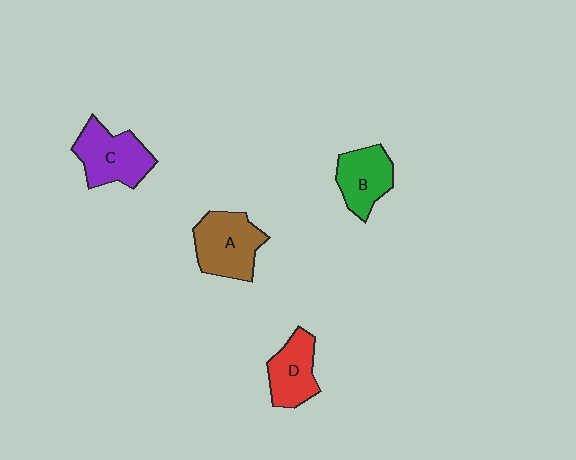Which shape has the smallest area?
Shape D (red).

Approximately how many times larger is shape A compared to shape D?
Approximately 1.3 times.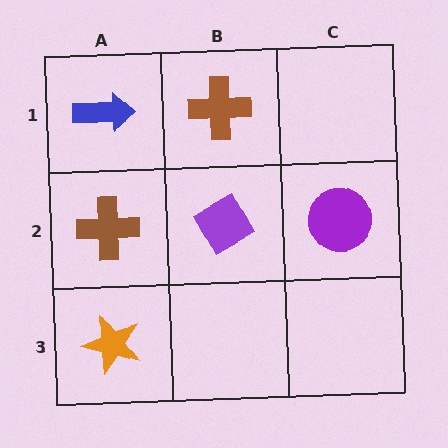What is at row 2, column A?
A brown cross.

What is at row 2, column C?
A purple circle.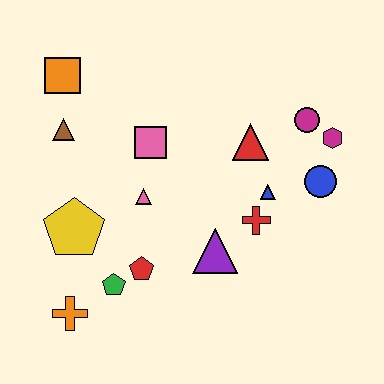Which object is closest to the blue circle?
The magenta hexagon is closest to the blue circle.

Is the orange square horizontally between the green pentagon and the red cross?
No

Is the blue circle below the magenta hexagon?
Yes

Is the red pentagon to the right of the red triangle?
No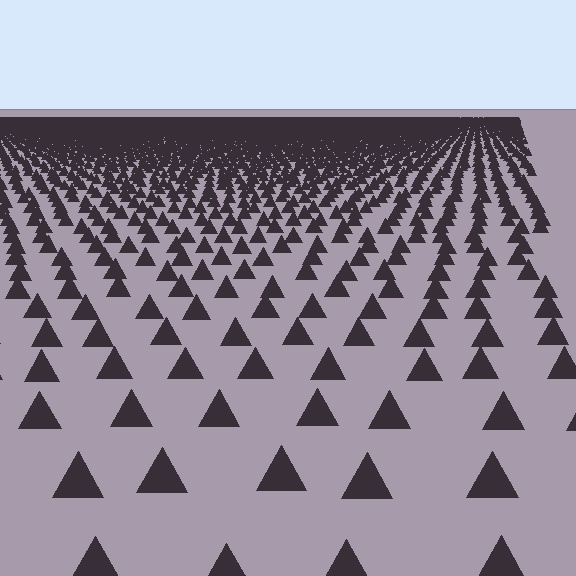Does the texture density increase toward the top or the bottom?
Density increases toward the top.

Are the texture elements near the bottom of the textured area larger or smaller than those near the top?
Larger. Near the bottom, elements are closer to the viewer and appear at a bigger on-screen size.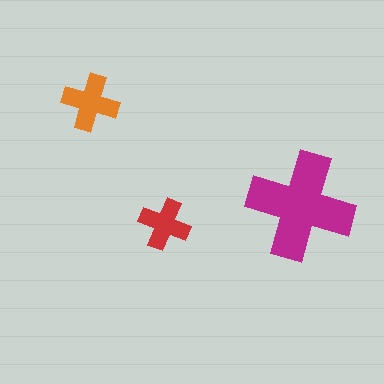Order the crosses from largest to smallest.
the magenta one, the orange one, the red one.